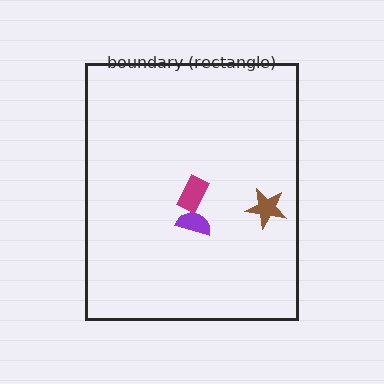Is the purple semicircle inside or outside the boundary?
Inside.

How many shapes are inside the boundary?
3 inside, 0 outside.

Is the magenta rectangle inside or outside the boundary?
Inside.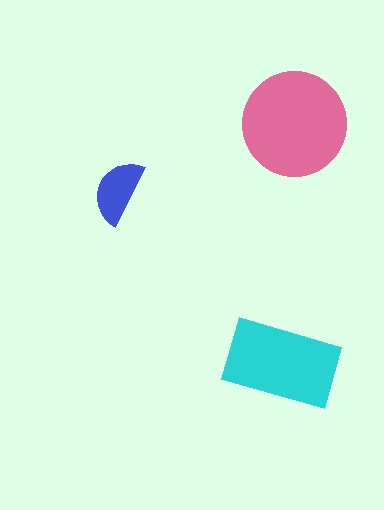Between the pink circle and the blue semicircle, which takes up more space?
The pink circle.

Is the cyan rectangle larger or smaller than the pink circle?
Smaller.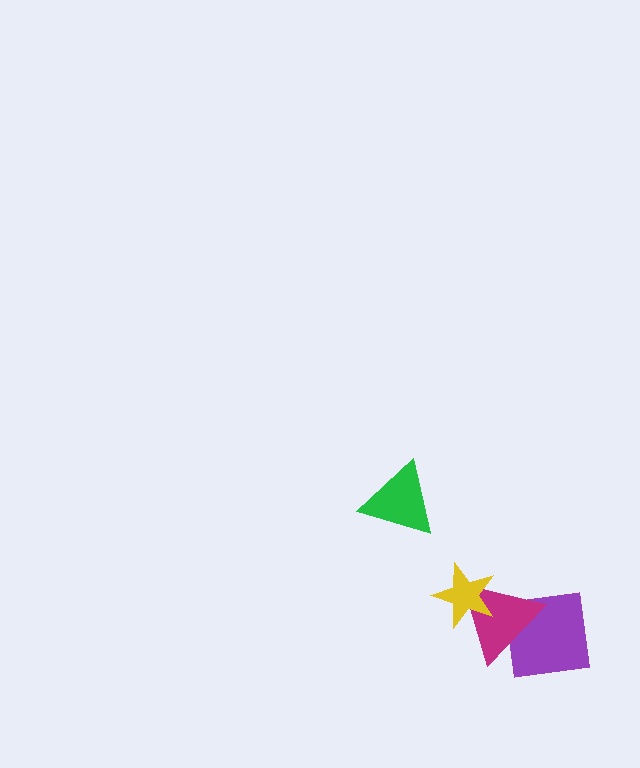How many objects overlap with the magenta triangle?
2 objects overlap with the magenta triangle.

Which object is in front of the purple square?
The magenta triangle is in front of the purple square.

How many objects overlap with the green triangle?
0 objects overlap with the green triangle.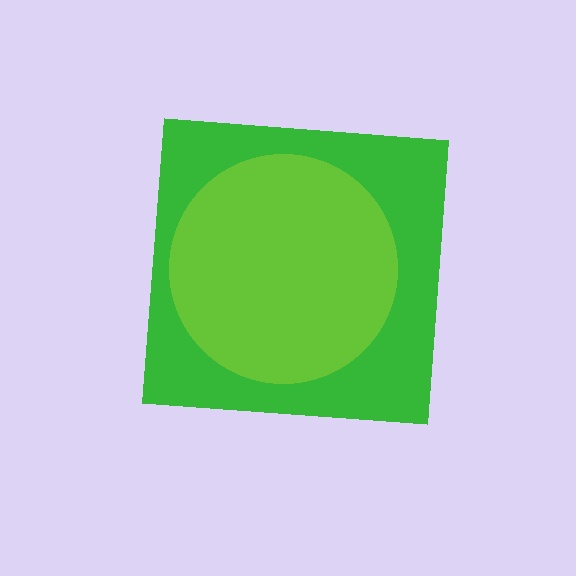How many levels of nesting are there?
2.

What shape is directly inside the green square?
The lime circle.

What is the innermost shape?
The lime circle.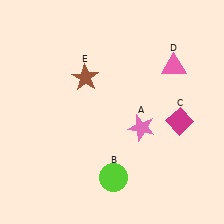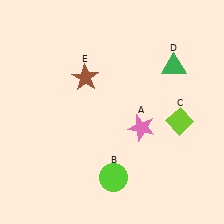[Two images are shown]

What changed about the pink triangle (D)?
In Image 1, D is pink. In Image 2, it changed to green.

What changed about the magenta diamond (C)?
In Image 1, C is magenta. In Image 2, it changed to lime.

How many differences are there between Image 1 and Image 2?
There are 2 differences between the two images.